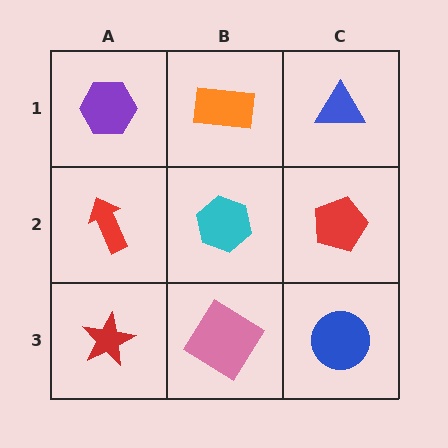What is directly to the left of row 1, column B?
A purple hexagon.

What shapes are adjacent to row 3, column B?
A cyan hexagon (row 2, column B), a red star (row 3, column A), a blue circle (row 3, column C).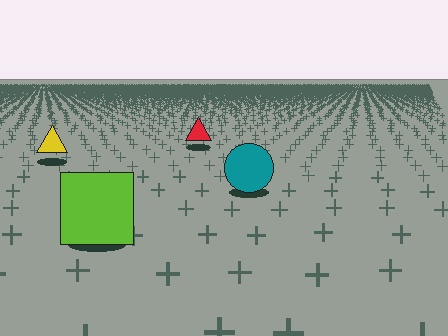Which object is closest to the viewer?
The lime square is closest. The texture marks near it are larger and more spread out.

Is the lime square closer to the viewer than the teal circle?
Yes. The lime square is closer — you can tell from the texture gradient: the ground texture is coarser near it.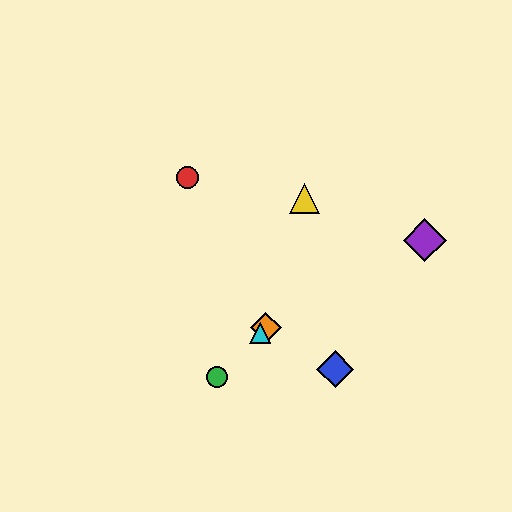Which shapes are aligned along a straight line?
The green circle, the orange diamond, the cyan triangle are aligned along a straight line.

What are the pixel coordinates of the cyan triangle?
The cyan triangle is at (260, 333).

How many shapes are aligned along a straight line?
3 shapes (the green circle, the orange diamond, the cyan triangle) are aligned along a straight line.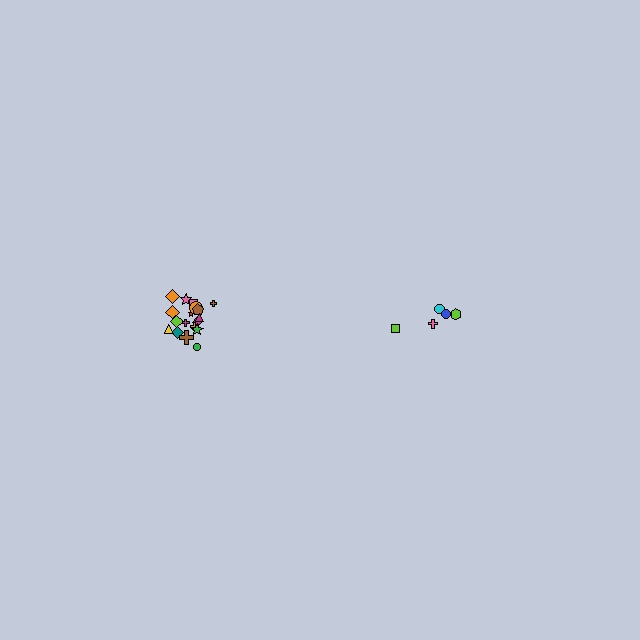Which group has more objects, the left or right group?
The left group.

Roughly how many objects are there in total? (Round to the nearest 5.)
Roughly 25 objects in total.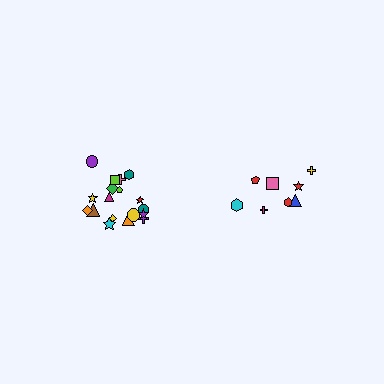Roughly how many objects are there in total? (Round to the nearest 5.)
Roughly 25 objects in total.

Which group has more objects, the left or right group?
The left group.